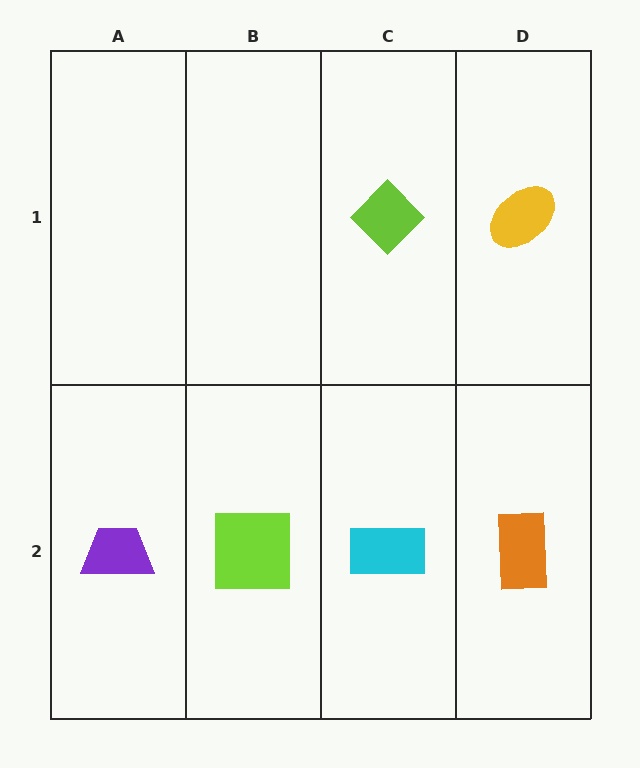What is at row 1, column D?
A yellow ellipse.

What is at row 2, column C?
A cyan rectangle.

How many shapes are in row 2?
4 shapes.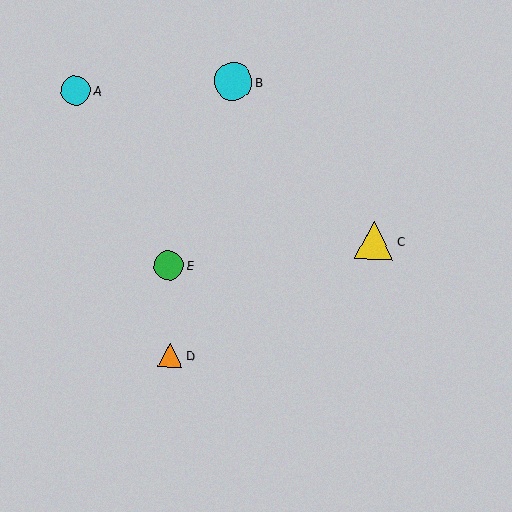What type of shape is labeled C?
Shape C is a yellow triangle.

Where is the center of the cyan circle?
The center of the cyan circle is at (233, 81).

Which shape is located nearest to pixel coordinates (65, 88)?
The cyan circle (labeled A) at (76, 90) is nearest to that location.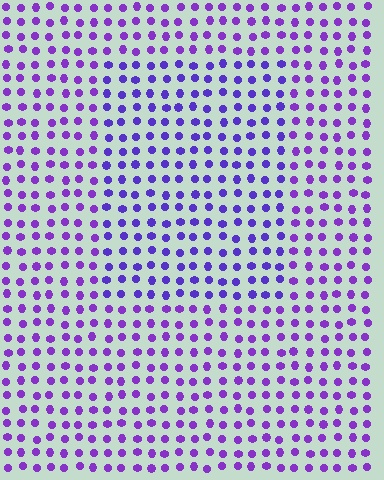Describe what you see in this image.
The image is filled with small purple elements in a uniform arrangement. A rectangle-shaped region is visible where the elements are tinted to a slightly different hue, forming a subtle color boundary.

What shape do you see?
I see a rectangle.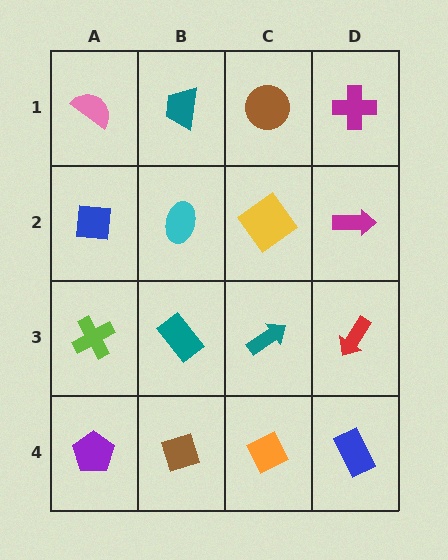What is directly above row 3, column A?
A blue square.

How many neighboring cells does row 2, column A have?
3.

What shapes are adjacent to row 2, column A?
A pink semicircle (row 1, column A), a lime cross (row 3, column A), a cyan ellipse (row 2, column B).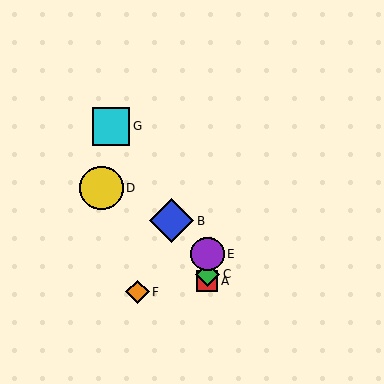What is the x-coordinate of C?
Object C is at x≈207.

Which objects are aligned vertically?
Objects A, C, E are aligned vertically.